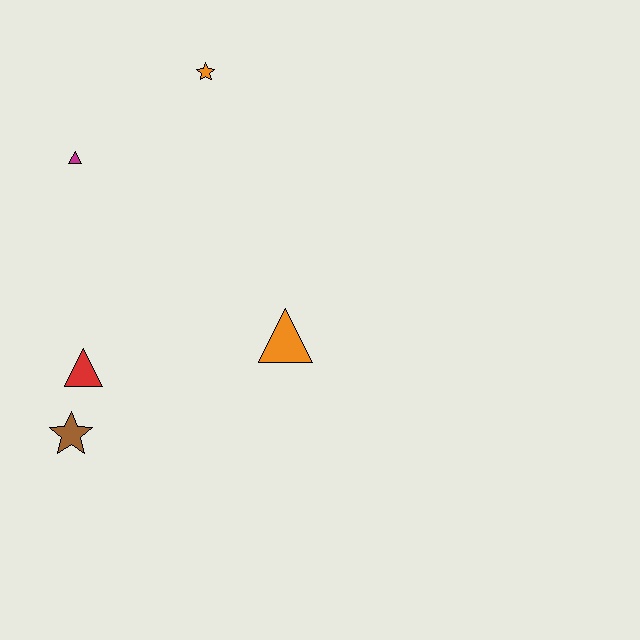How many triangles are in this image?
There are 3 triangles.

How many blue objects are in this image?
There are no blue objects.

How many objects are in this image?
There are 5 objects.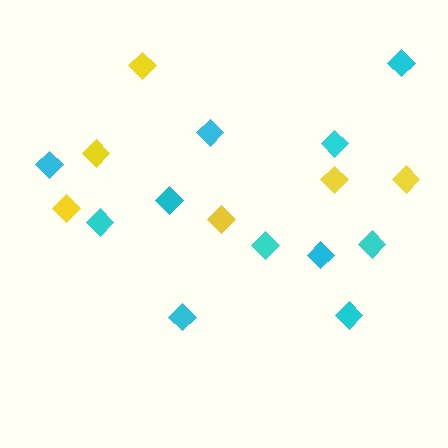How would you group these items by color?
There are 2 groups: one group of cyan diamonds (11) and one group of yellow diamonds (6).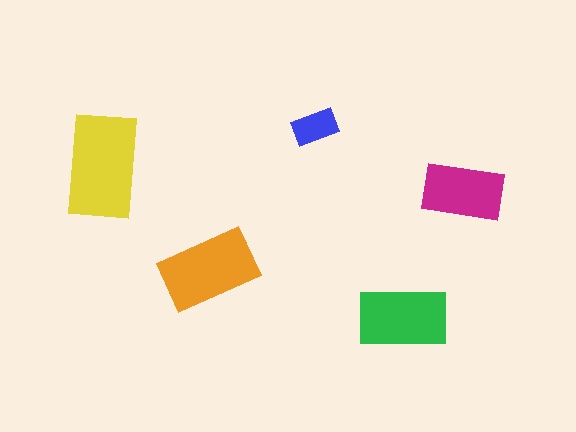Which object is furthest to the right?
The magenta rectangle is rightmost.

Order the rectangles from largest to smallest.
the yellow one, the orange one, the green one, the magenta one, the blue one.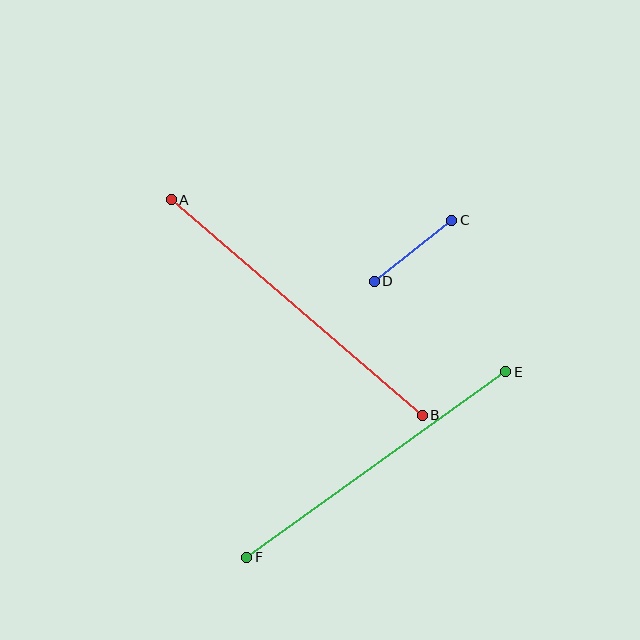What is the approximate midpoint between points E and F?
The midpoint is at approximately (376, 465) pixels.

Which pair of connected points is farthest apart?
Points A and B are farthest apart.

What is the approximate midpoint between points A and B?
The midpoint is at approximately (297, 308) pixels.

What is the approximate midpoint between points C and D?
The midpoint is at approximately (413, 251) pixels.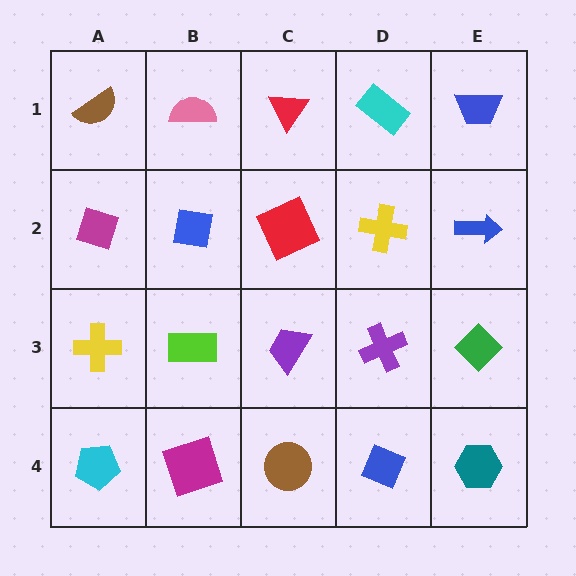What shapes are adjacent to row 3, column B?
A blue square (row 2, column B), a magenta square (row 4, column B), a yellow cross (row 3, column A), a purple trapezoid (row 3, column C).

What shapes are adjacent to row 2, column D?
A cyan rectangle (row 1, column D), a purple cross (row 3, column D), a red square (row 2, column C), a blue arrow (row 2, column E).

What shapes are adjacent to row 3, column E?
A blue arrow (row 2, column E), a teal hexagon (row 4, column E), a purple cross (row 3, column D).